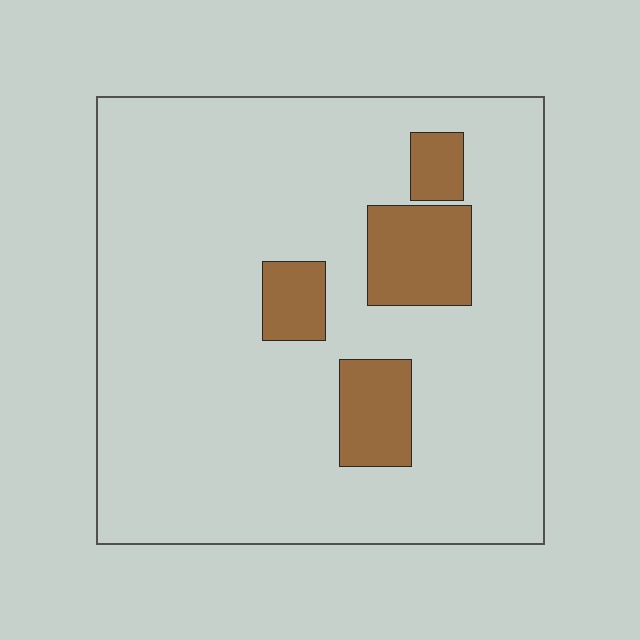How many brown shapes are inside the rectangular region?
4.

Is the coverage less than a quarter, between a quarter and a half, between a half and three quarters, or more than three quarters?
Less than a quarter.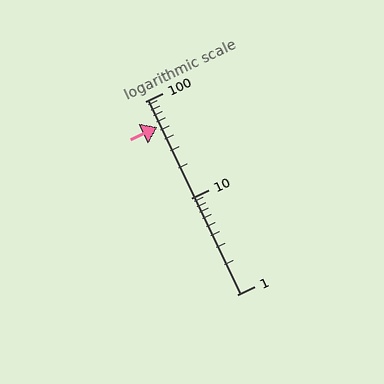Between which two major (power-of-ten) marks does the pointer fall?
The pointer is between 10 and 100.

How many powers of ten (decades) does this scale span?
The scale spans 2 decades, from 1 to 100.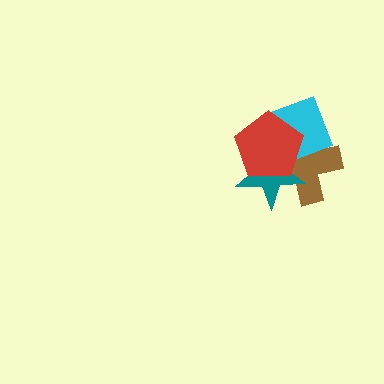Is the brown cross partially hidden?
Yes, it is partially covered by another shape.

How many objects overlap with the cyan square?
3 objects overlap with the cyan square.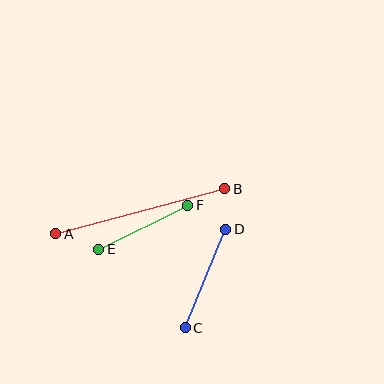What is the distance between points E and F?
The distance is approximately 100 pixels.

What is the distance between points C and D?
The distance is approximately 106 pixels.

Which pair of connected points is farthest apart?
Points A and B are farthest apart.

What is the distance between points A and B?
The distance is approximately 174 pixels.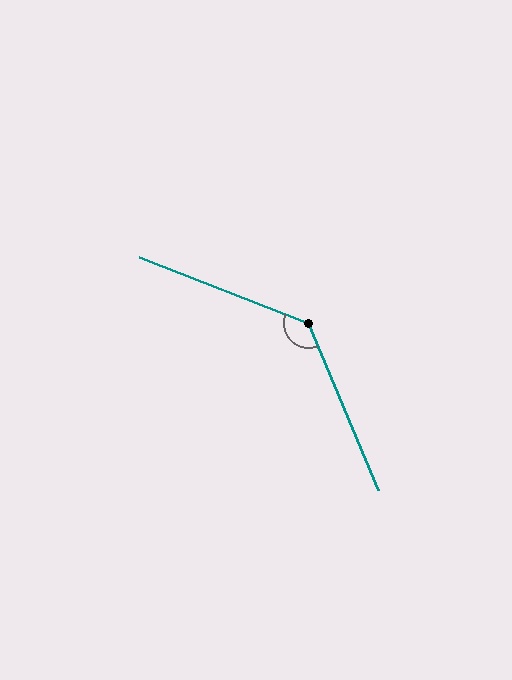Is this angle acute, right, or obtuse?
It is obtuse.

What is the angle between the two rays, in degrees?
Approximately 134 degrees.